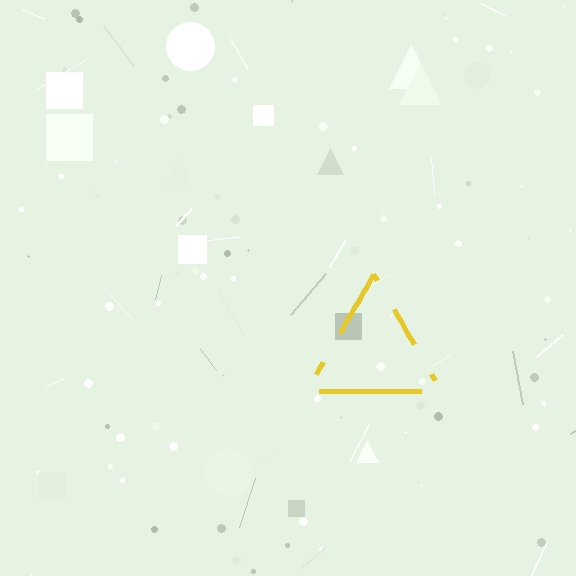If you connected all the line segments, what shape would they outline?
They would outline a triangle.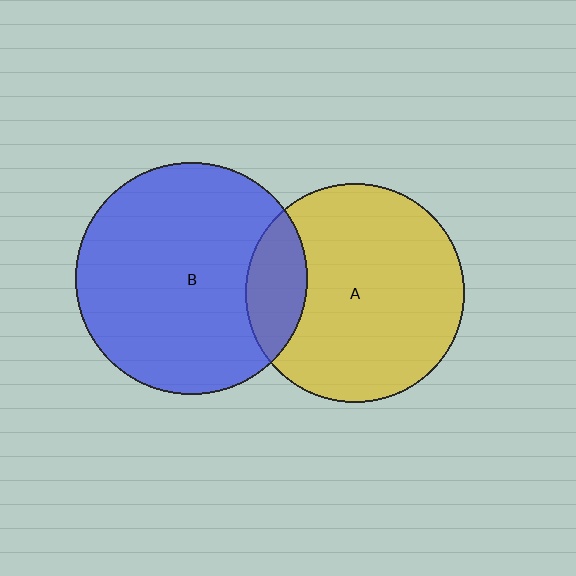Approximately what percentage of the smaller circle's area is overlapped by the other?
Approximately 20%.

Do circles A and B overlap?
Yes.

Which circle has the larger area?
Circle B (blue).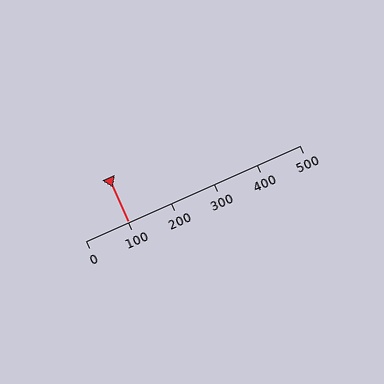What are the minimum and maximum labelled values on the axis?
The axis runs from 0 to 500.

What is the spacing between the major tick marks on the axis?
The major ticks are spaced 100 apart.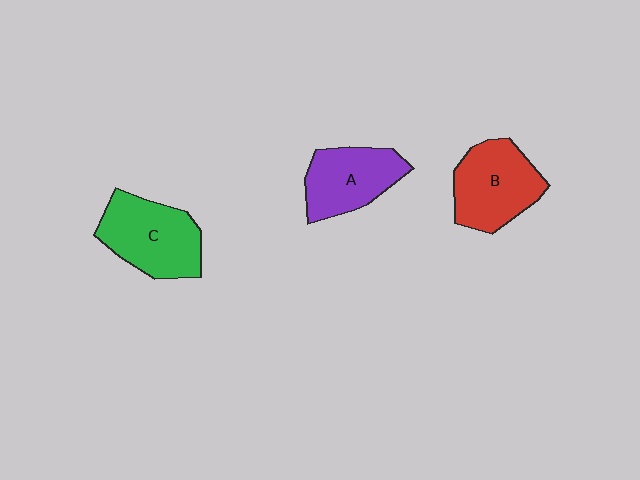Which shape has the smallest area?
Shape A (purple).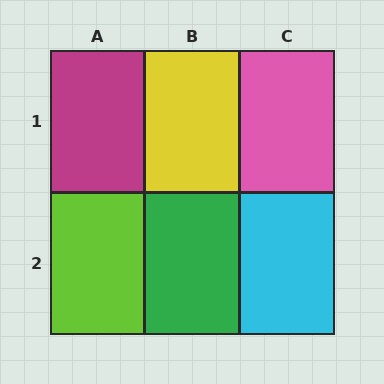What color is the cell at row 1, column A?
Magenta.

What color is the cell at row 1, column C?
Pink.